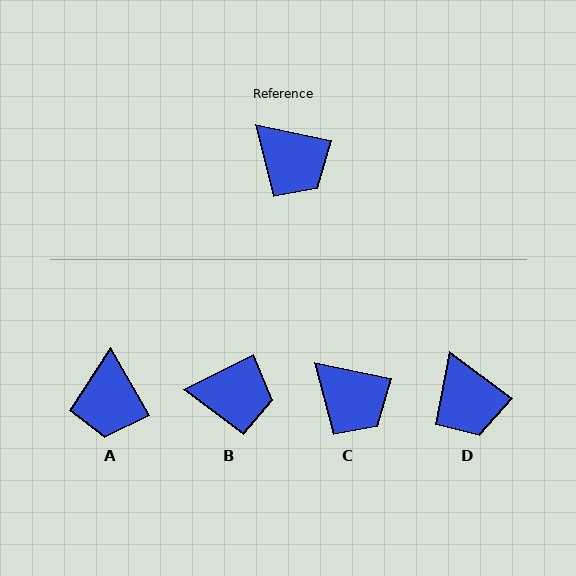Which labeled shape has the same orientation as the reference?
C.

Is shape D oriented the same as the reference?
No, it is off by about 25 degrees.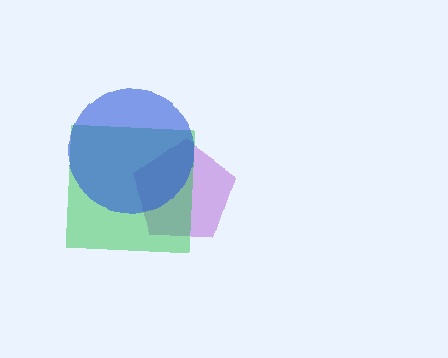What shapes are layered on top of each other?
The layered shapes are: a purple pentagon, a green square, a blue circle.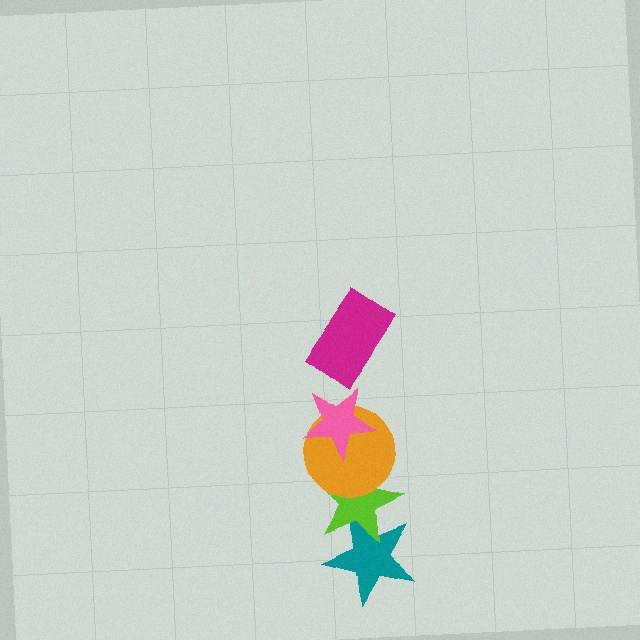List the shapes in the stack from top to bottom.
From top to bottom: the magenta rectangle, the pink star, the orange circle, the lime star, the teal star.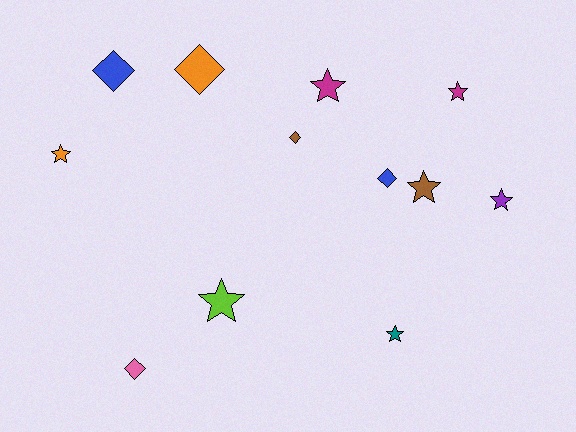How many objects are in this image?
There are 12 objects.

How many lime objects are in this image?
There is 1 lime object.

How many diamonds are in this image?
There are 5 diamonds.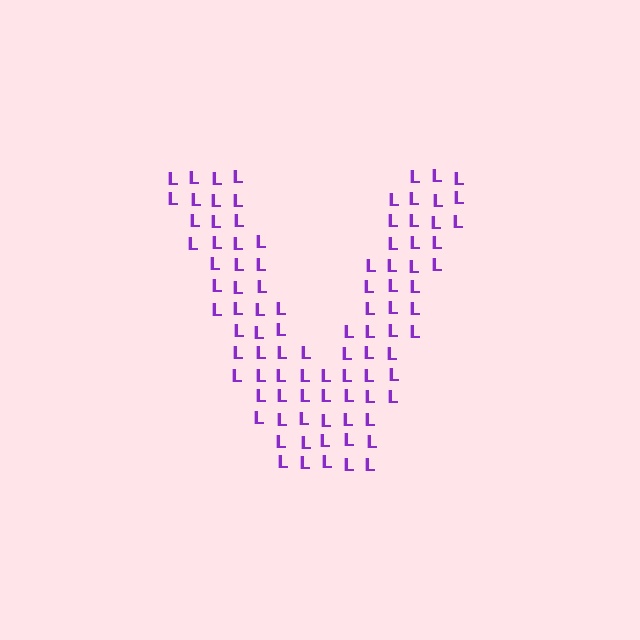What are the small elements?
The small elements are letter L's.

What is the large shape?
The large shape is the letter V.